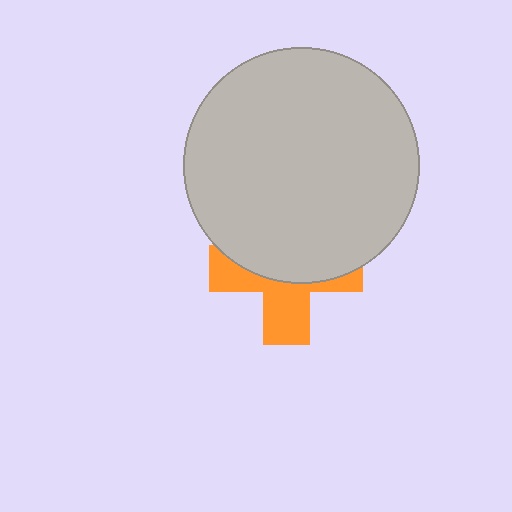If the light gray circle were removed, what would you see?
You would see the complete orange cross.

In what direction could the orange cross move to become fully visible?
The orange cross could move down. That would shift it out from behind the light gray circle entirely.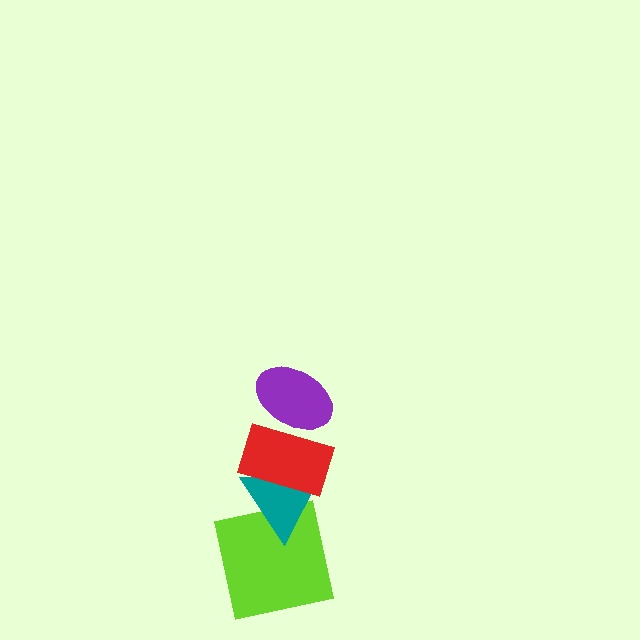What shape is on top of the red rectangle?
The purple ellipse is on top of the red rectangle.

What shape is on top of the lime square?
The teal triangle is on top of the lime square.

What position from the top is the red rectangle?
The red rectangle is 2nd from the top.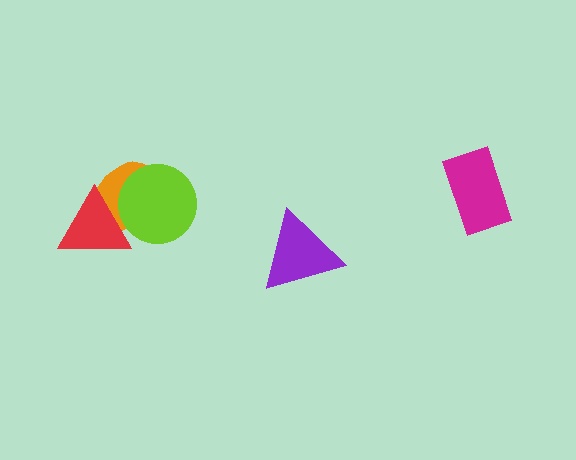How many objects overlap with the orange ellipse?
2 objects overlap with the orange ellipse.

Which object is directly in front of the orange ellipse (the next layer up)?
The lime circle is directly in front of the orange ellipse.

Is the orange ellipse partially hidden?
Yes, it is partially covered by another shape.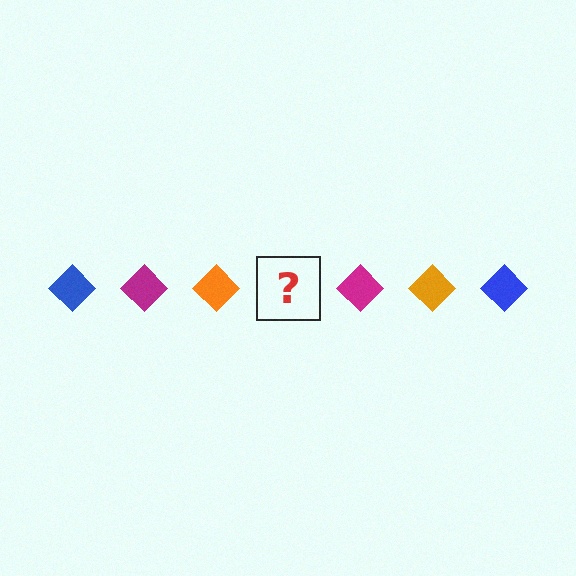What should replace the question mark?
The question mark should be replaced with a blue diamond.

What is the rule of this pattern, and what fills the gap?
The rule is that the pattern cycles through blue, magenta, orange diamonds. The gap should be filled with a blue diamond.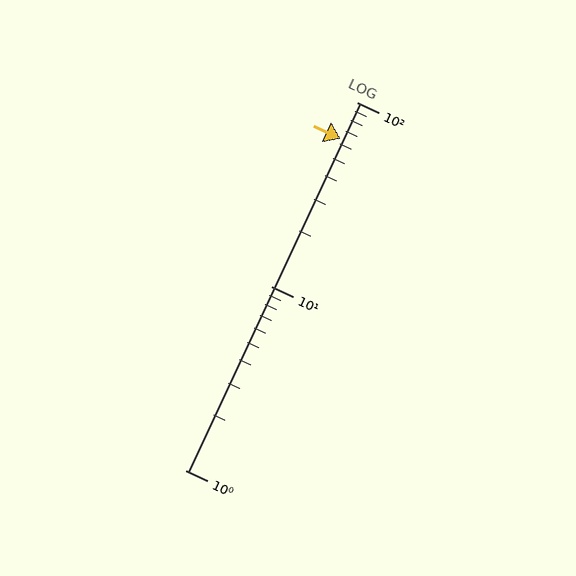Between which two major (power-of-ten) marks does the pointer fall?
The pointer is between 10 and 100.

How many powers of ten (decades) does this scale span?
The scale spans 2 decades, from 1 to 100.